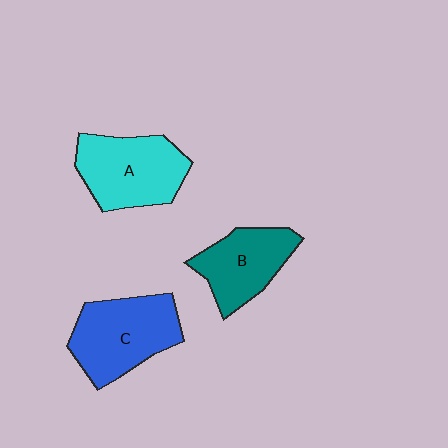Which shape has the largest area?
Shape C (blue).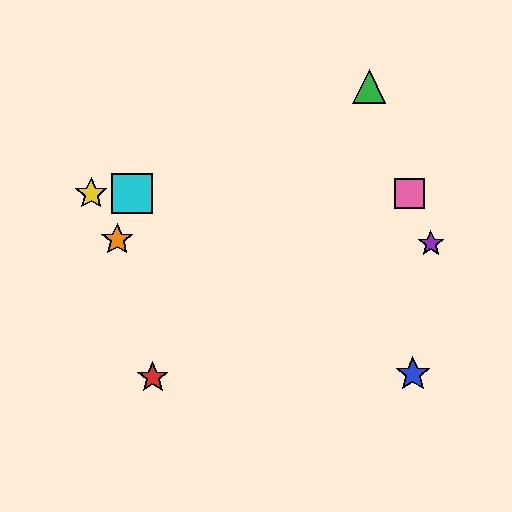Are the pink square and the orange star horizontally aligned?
No, the pink square is at y≈194 and the orange star is at y≈240.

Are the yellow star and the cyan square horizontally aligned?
Yes, both are at y≈194.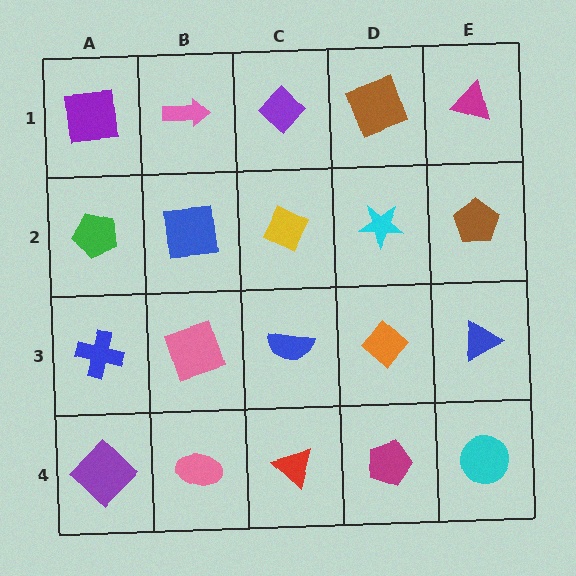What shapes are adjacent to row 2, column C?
A purple diamond (row 1, column C), a blue semicircle (row 3, column C), a blue square (row 2, column B), a cyan star (row 2, column D).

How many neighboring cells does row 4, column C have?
3.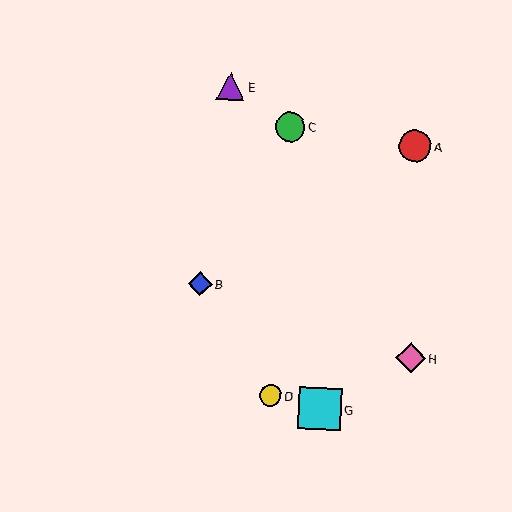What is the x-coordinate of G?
Object G is at x≈320.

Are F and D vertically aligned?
No, F is at x≈320 and D is at x≈270.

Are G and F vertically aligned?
Yes, both are at x≈320.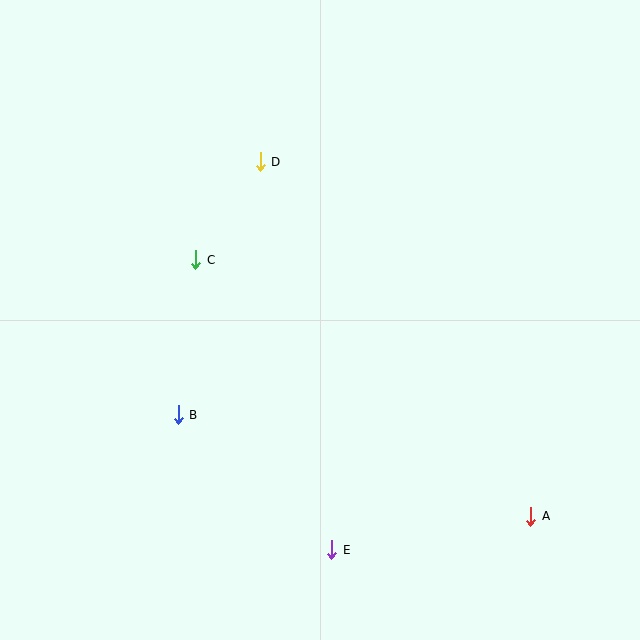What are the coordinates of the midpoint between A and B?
The midpoint between A and B is at (354, 465).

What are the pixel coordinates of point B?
Point B is at (178, 415).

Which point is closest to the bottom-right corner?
Point A is closest to the bottom-right corner.